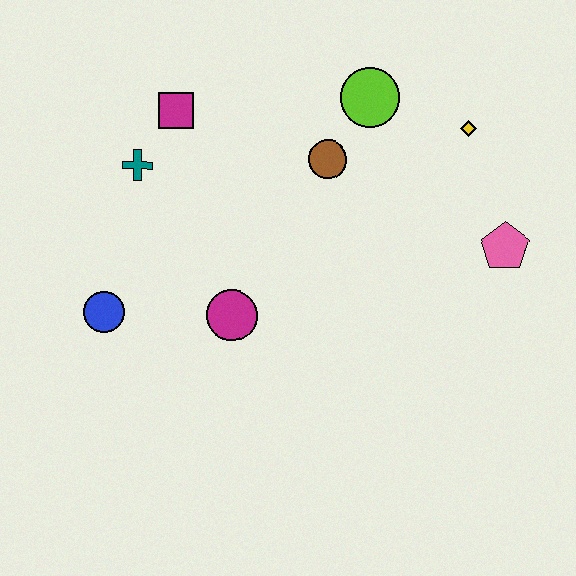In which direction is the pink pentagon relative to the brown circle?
The pink pentagon is to the right of the brown circle.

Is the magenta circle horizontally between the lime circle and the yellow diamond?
No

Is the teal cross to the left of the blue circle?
No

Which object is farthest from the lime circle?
The blue circle is farthest from the lime circle.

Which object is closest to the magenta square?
The teal cross is closest to the magenta square.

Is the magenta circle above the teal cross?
No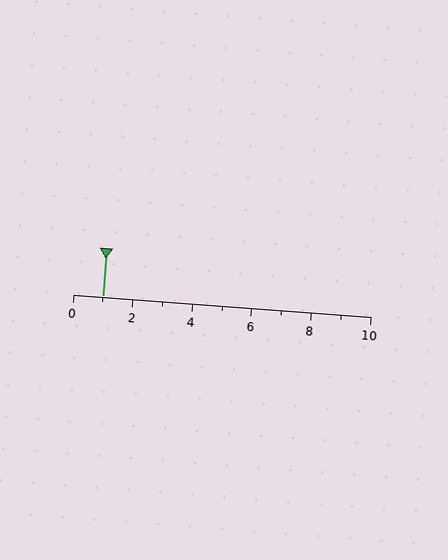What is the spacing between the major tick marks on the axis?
The major ticks are spaced 2 apart.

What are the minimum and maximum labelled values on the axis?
The axis runs from 0 to 10.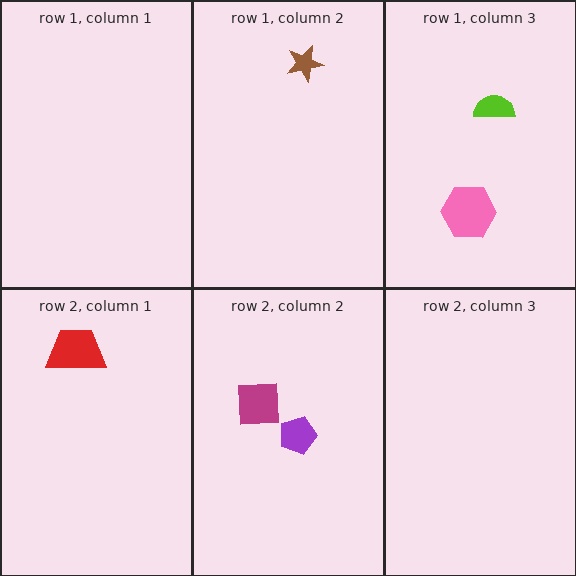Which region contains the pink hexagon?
The row 1, column 3 region.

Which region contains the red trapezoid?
The row 2, column 1 region.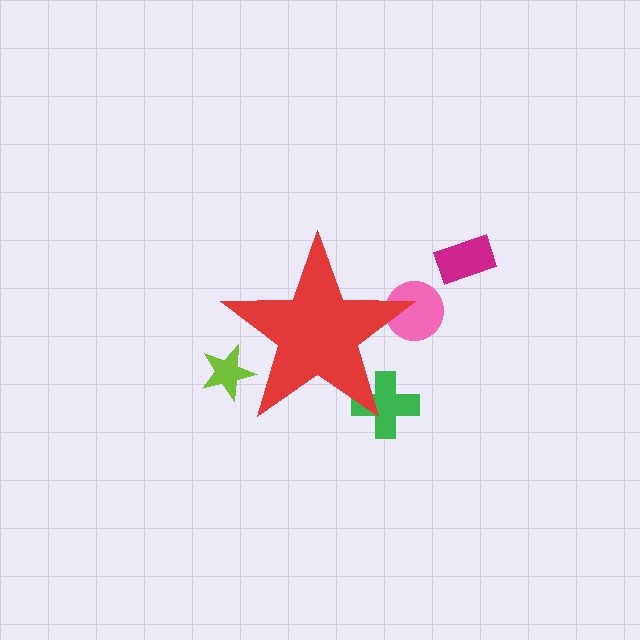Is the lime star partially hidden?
Yes, the lime star is partially hidden behind the red star.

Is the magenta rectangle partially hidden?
No, the magenta rectangle is fully visible.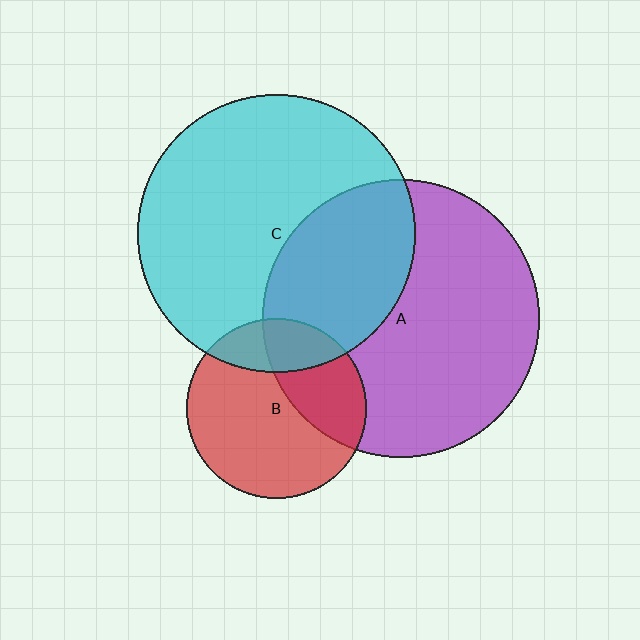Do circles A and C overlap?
Yes.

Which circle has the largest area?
Circle C (cyan).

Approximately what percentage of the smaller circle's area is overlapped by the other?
Approximately 35%.